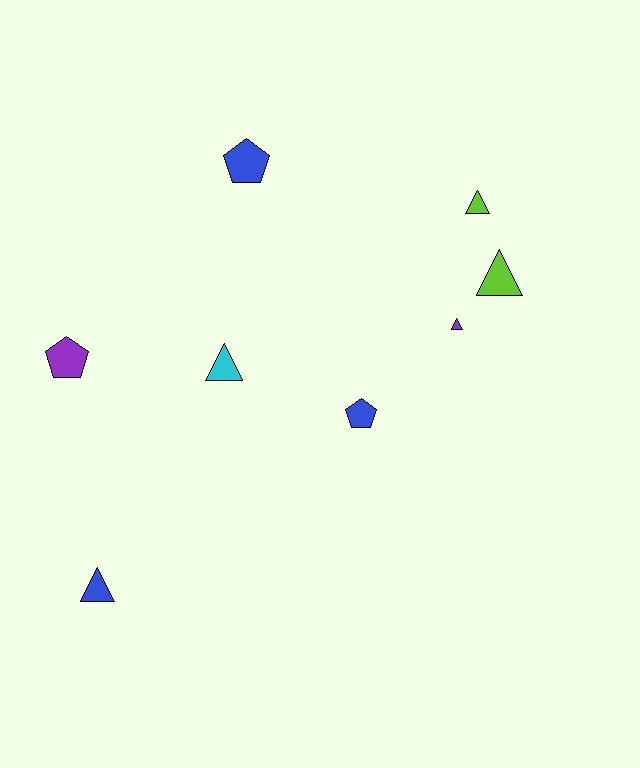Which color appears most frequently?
Blue, with 3 objects.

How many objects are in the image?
There are 8 objects.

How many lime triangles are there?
There are 2 lime triangles.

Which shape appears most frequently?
Triangle, with 5 objects.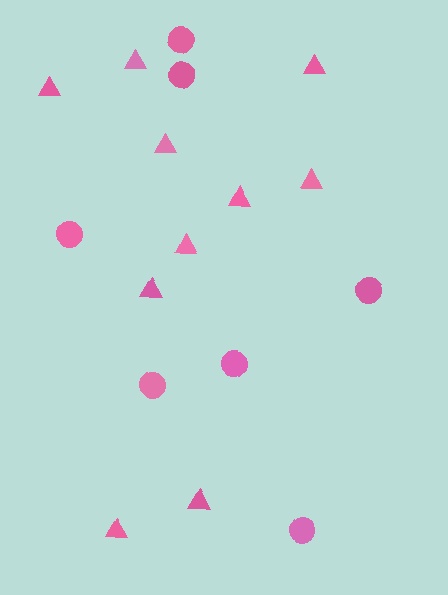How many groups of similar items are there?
There are 2 groups: one group of circles (7) and one group of triangles (10).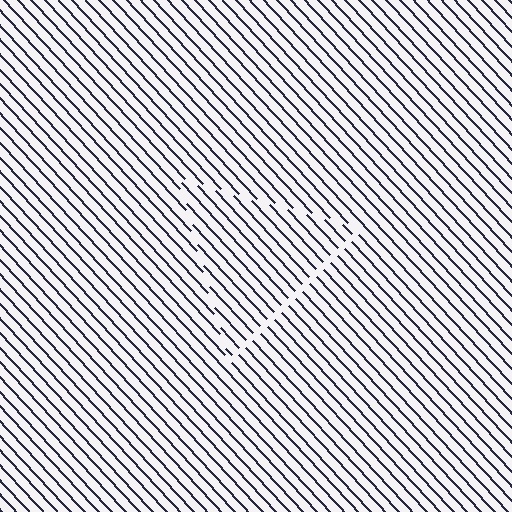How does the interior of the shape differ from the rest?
The interior of the shape contains the same grating, shifted by half a period — the contour is defined by the phase discontinuity where line-ends from the inner and outer gratings abut.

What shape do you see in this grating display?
An illusory triangle. The interior of the shape contains the same grating, shifted by half a period — the contour is defined by the phase discontinuity where line-ends from the inner and outer gratings abut.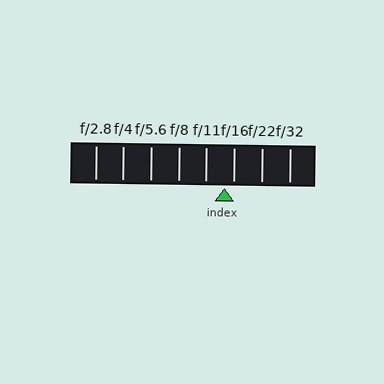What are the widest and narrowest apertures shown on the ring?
The widest aperture shown is f/2.8 and the narrowest is f/32.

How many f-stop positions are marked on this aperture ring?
There are 8 f-stop positions marked.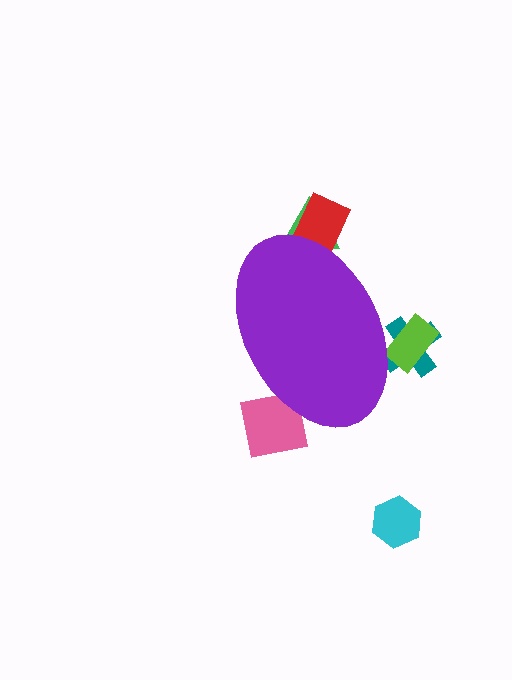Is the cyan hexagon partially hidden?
No, the cyan hexagon is fully visible.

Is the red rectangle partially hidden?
Yes, the red rectangle is partially hidden behind the purple ellipse.